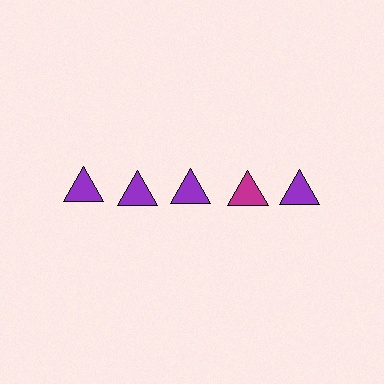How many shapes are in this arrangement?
There are 5 shapes arranged in a grid pattern.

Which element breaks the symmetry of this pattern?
The magenta triangle in the top row, second from right column breaks the symmetry. All other shapes are purple triangles.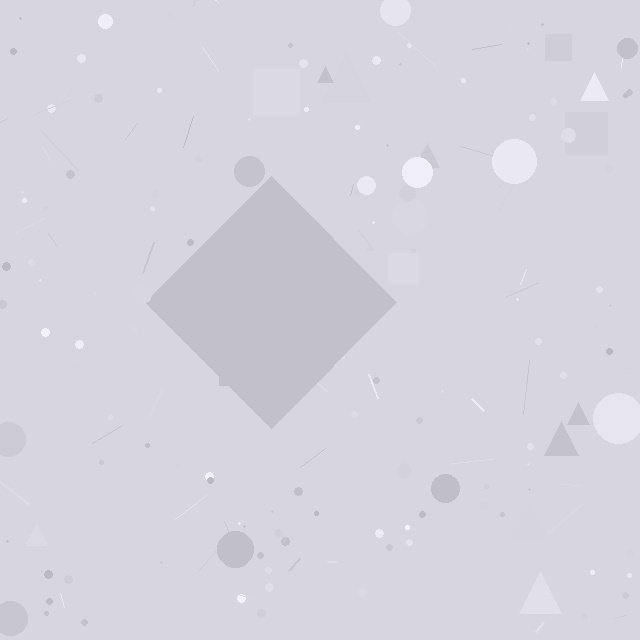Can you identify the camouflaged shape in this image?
The camouflaged shape is a diamond.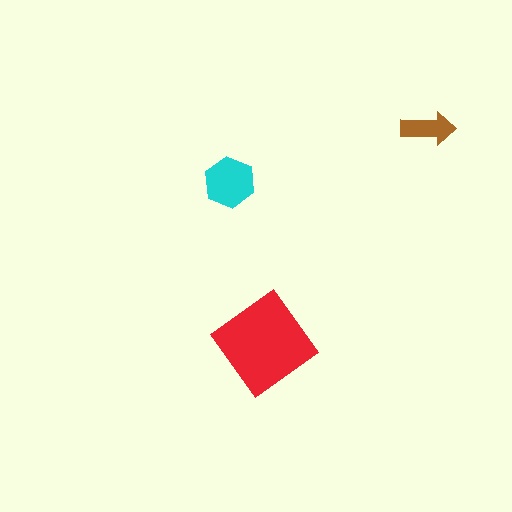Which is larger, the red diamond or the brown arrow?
The red diamond.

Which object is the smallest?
The brown arrow.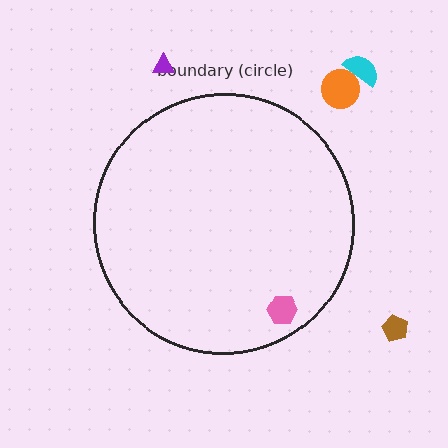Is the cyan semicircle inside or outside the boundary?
Outside.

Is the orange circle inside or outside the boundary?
Outside.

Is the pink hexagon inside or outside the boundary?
Inside.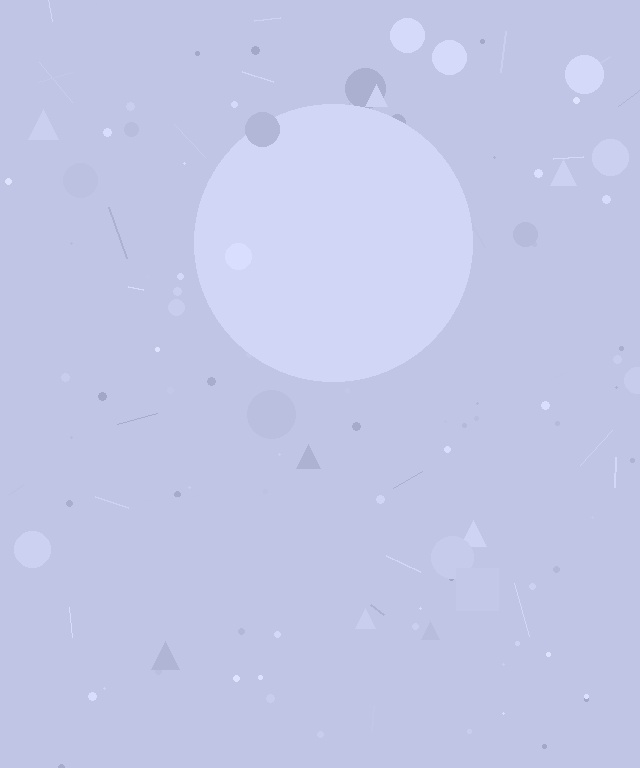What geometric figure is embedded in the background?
A circle is embedded in the background.